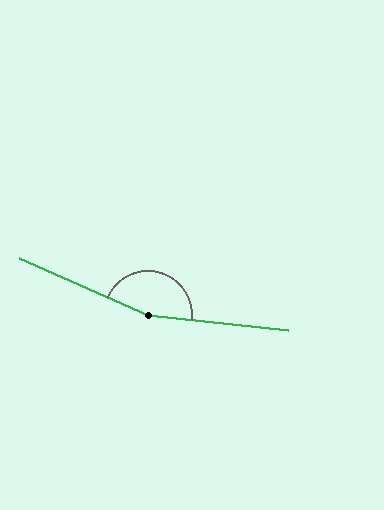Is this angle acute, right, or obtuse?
It is obtuse.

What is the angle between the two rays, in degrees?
Approximately 162 degrees.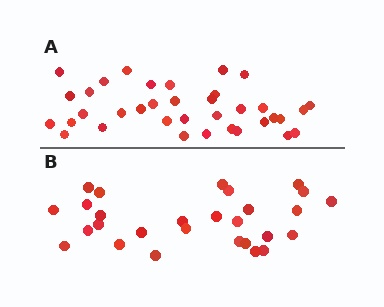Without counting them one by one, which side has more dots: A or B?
Region A (the top region) has more dots.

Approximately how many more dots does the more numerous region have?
Region A has roughly 8 or so more dots than region B.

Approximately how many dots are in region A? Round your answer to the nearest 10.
About 40 dots. (The exact count is 36, which rounds to 40.)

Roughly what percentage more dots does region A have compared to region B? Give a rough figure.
About 30% more.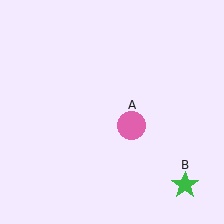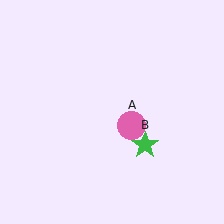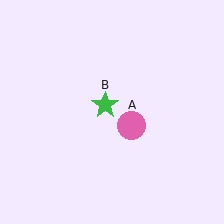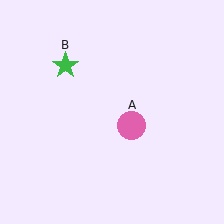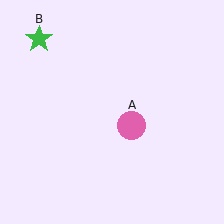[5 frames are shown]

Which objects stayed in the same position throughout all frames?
Pink circle (object A) remained stationary.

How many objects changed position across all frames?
1 object changed position: green star (object B).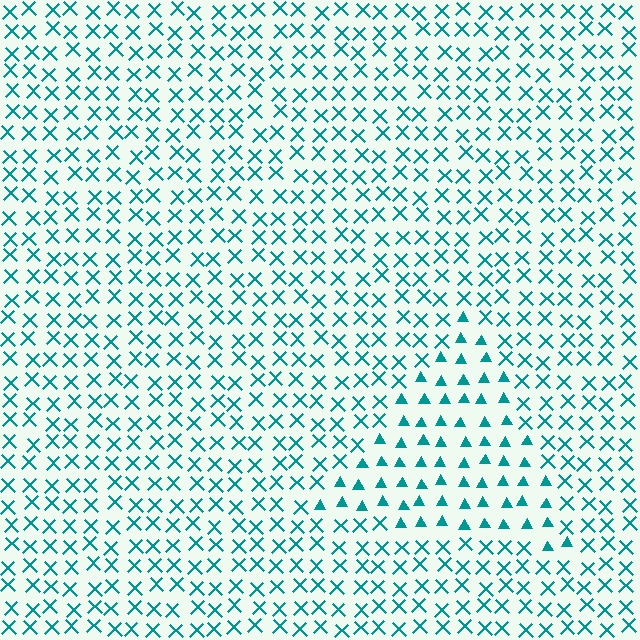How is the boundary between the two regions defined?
The boundary is defined by a change in element shape: triangles inside vs. X marks outside. All elements share the same color and spacing.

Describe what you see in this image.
The image is filled with small teal elements arranged in a uniform grid. A triangle-shaped region contains triangles, while the surrounding area contains X marks. The boundary is defined purely by the change in element shape.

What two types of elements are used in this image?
The image uses triangles inside the triangle region and X marks outside it.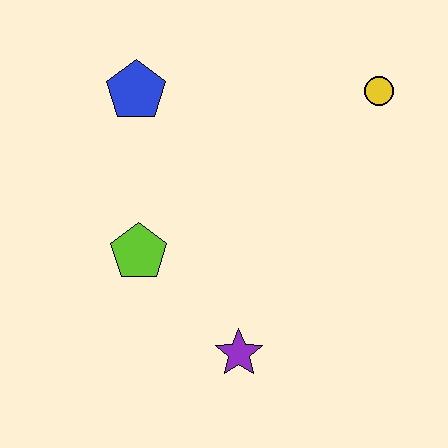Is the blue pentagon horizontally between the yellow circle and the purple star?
No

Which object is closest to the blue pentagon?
The lime pentagon is closest to the blue pentagon.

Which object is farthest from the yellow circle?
The purple star is farthest from the yellow circle.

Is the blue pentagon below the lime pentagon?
No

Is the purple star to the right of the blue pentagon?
Yes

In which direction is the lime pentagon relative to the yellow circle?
The lime pentagon is to the left of the yellow circle.